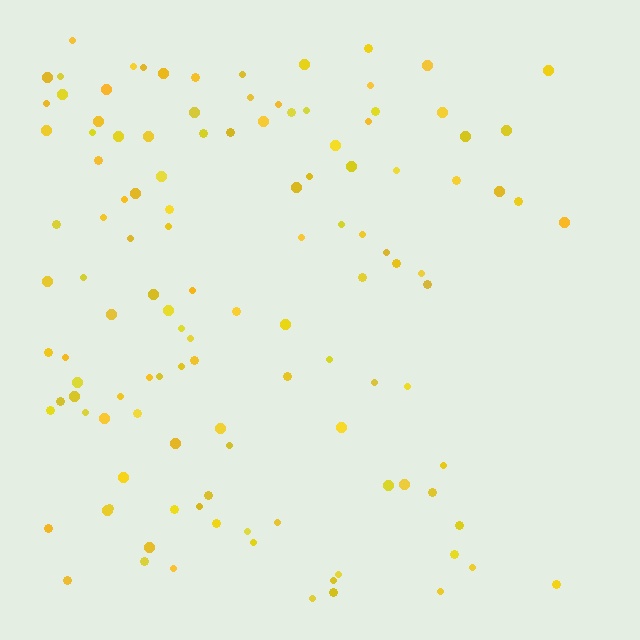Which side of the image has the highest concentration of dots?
The left.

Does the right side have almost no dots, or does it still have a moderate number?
Still a moderate number, just noticeably fewer than the left.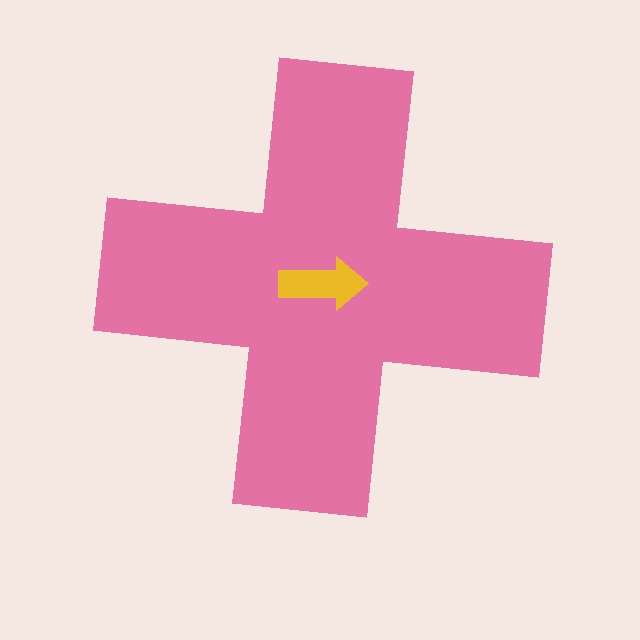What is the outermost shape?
The pink cross.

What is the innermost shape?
The yellow arrow.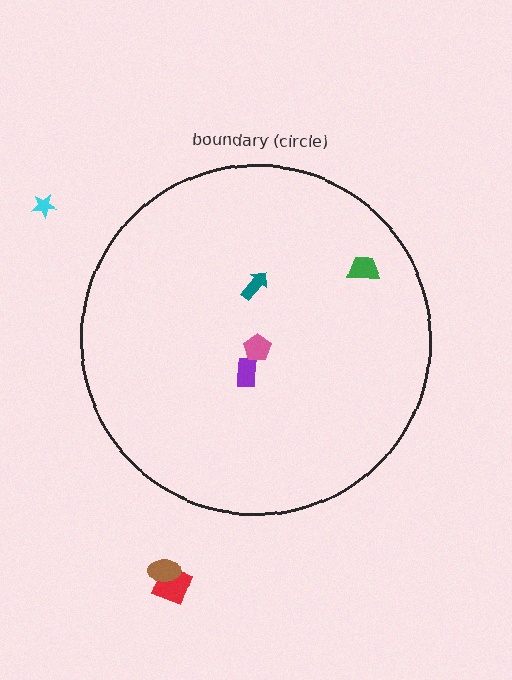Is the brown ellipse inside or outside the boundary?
Outside.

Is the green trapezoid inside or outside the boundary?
Inside.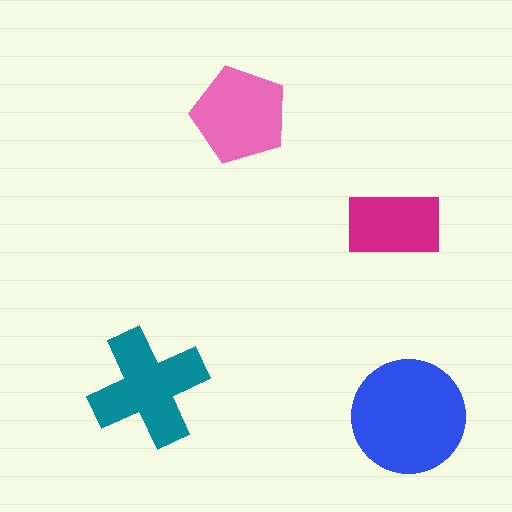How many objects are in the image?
There are 4 objects in the image.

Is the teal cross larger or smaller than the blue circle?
Smaller.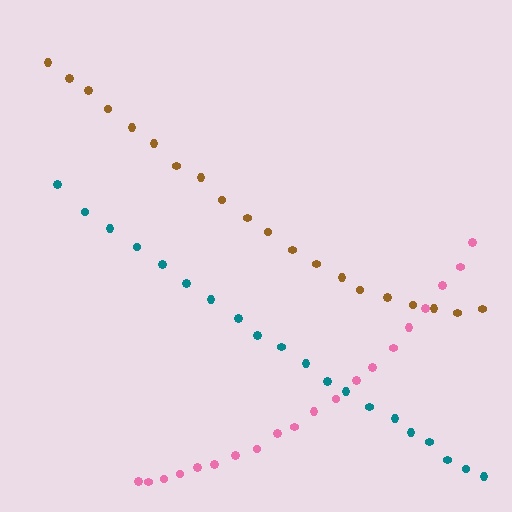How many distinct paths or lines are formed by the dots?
There are 3 distinct paths.